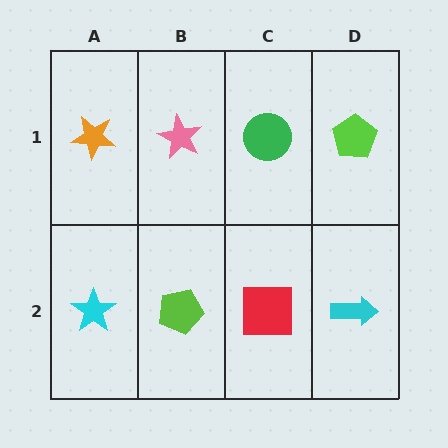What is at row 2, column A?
A cyan star.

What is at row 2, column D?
A cyan arrow.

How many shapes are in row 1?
4 shapes.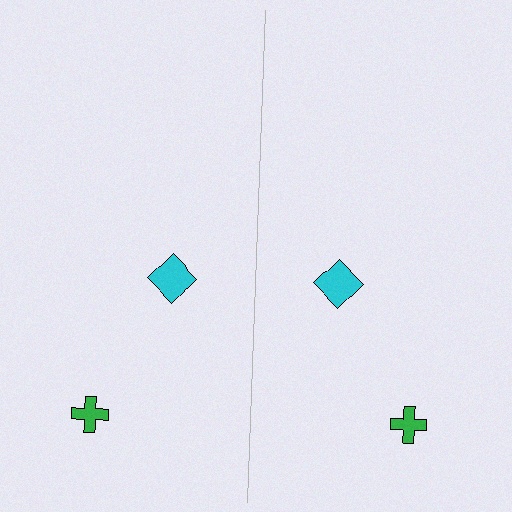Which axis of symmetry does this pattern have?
The pattern has a vertical axis of symmetry running through the center of the image.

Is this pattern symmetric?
Yes, this pattern has bilateral (reflection) symmetry.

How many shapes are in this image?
There are 4 shapes in this image.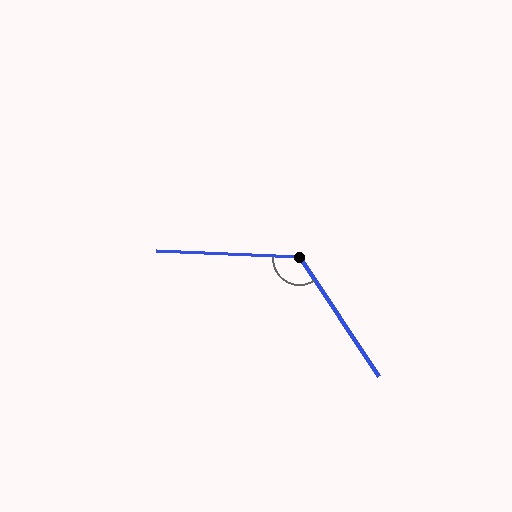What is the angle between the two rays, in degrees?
Approximately 127 degrees.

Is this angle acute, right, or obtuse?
It is obtuse.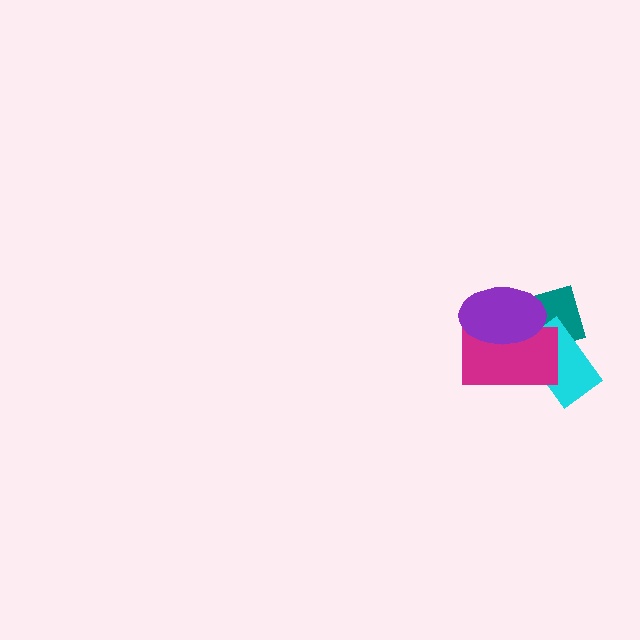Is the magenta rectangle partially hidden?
Yes, it is partially covered by another shape.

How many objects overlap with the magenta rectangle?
3 objects overlap with the magenta rectangle.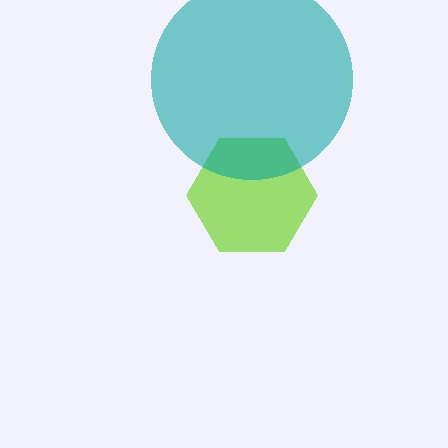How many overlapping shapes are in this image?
There are 2 overlapping shapes in the image.